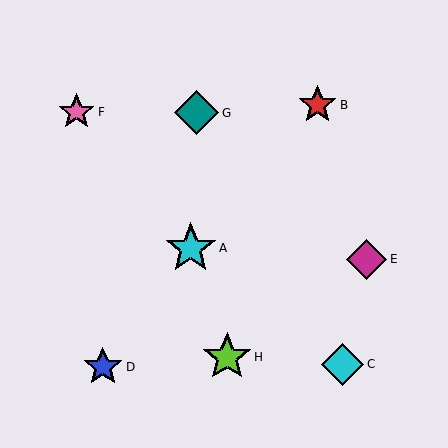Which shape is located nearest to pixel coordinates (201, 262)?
The cyan star (labeled A) at (191, 248) is nearest to that location.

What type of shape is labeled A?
Shape A is a cyan star.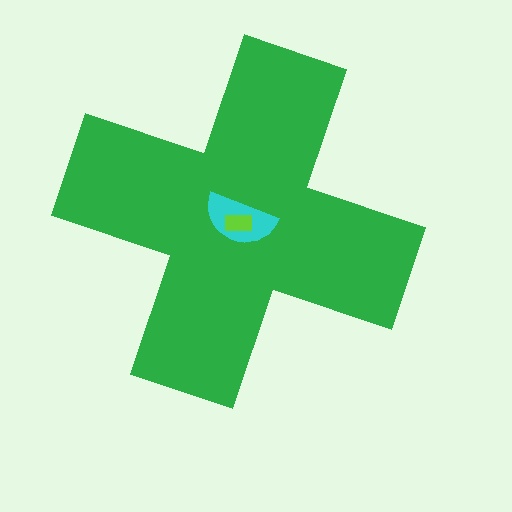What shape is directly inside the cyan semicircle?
The lime rectangle.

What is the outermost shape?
The green cross.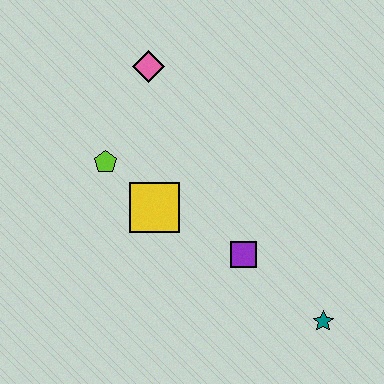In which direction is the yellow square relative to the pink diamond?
The yellow square is below the pink diamond.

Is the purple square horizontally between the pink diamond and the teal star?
Yes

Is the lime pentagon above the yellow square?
Yes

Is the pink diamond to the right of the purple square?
No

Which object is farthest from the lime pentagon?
The teal star is farthest from the lime pentagon.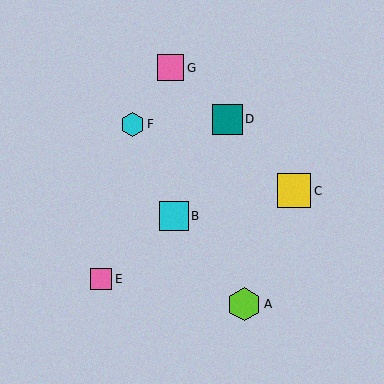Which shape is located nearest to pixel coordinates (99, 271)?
The pink square (labeled E) at (101, 279) is nearest to that location.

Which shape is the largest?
The yellow square (labeled C) is the largest.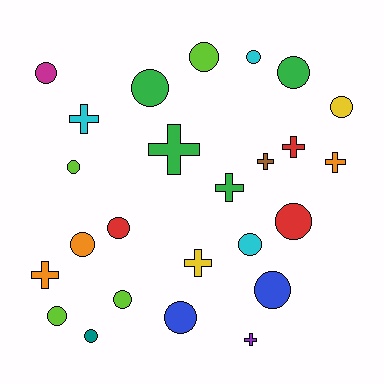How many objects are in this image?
There are 25 objects.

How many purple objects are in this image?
There is 1 purple object.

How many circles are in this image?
There are 16 circles.